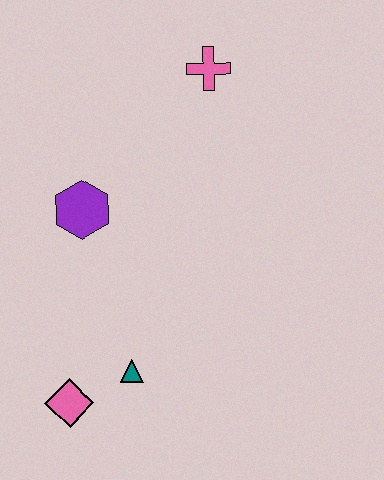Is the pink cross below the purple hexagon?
No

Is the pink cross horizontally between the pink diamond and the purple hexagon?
No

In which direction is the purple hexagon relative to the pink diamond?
The purple hexagon is above the pink diamond.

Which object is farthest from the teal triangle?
The pink cross is farthest from the teal triangle.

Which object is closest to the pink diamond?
The teal triangle is closest to the pink diamond.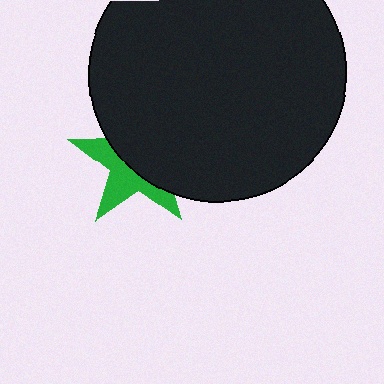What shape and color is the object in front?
The object in front is a black circle.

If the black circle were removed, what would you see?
You would see the complete green star.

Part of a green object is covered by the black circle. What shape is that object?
It is a star.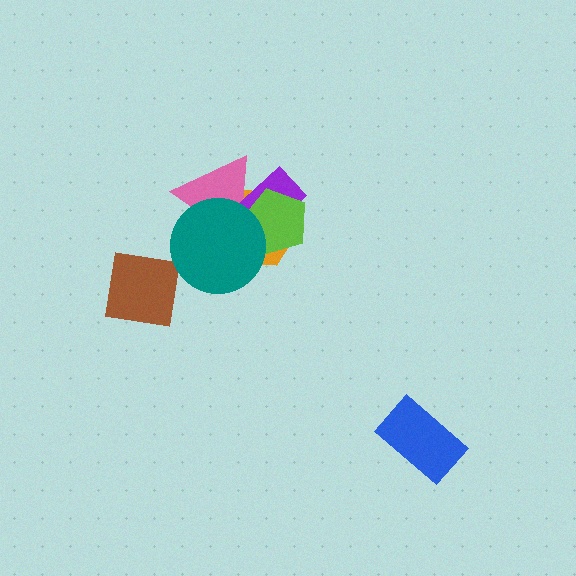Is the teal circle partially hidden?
No, no other shape covers it.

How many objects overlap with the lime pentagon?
4 objects overlap with the lime pentagon.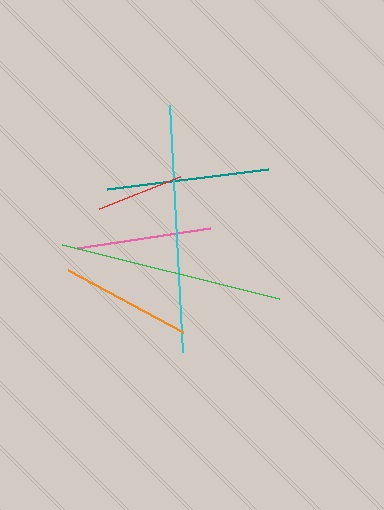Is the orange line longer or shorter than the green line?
The green line is longer than the orange line.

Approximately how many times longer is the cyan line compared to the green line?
The cyan line is approximately 1.1 times the length of the green line.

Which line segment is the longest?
The cyan line is the longest at approximately 247 pixels.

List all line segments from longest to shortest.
From longest to shortest: cyan, green, teal, pink, orange, red.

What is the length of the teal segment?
The teal segment is approximately 162 pixels long.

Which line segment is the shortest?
The red line is the shortest at approximately 87 pixels.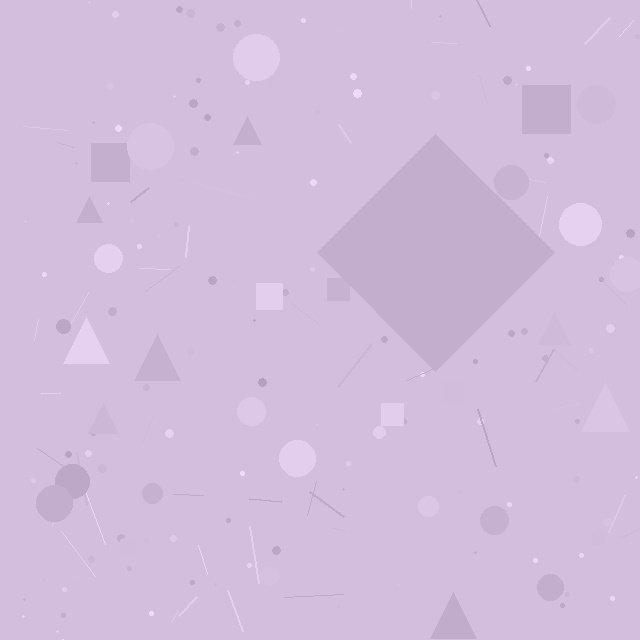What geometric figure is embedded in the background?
A diamond is embedded in the background.